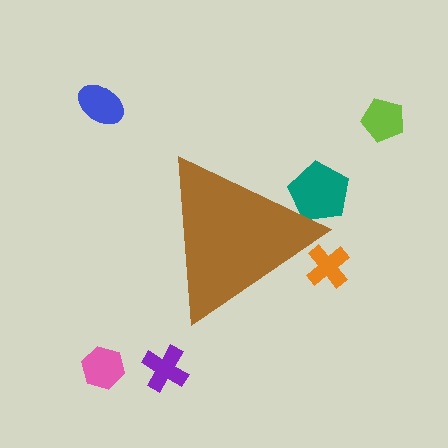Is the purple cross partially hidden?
No, the purple cross is fully visible.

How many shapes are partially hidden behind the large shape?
2 shapes are partially hidden.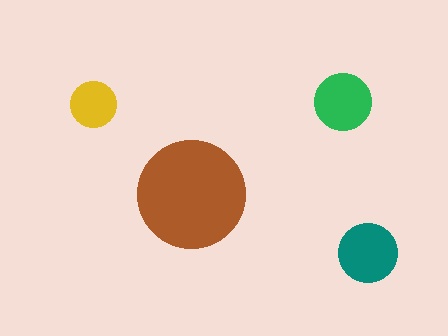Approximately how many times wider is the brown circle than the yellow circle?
About 2.5 times wider.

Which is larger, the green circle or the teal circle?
The teal one.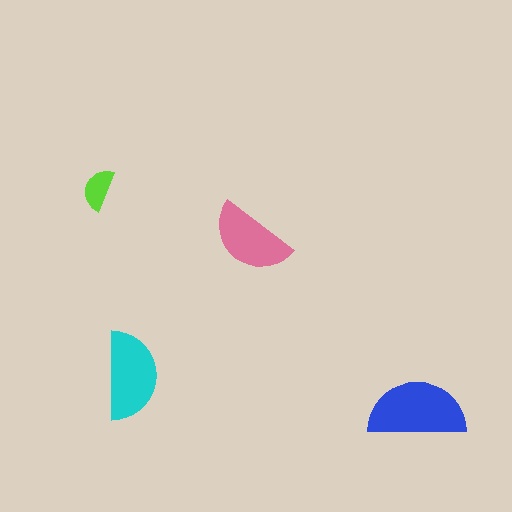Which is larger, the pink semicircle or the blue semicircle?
The blue one.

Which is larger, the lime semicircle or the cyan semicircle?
The cyan one.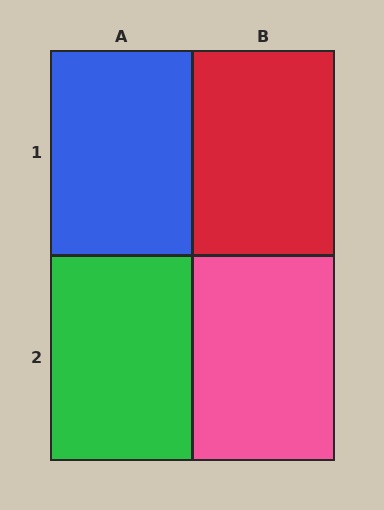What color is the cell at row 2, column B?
Pink.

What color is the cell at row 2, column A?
Green.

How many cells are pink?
1 cell is pink.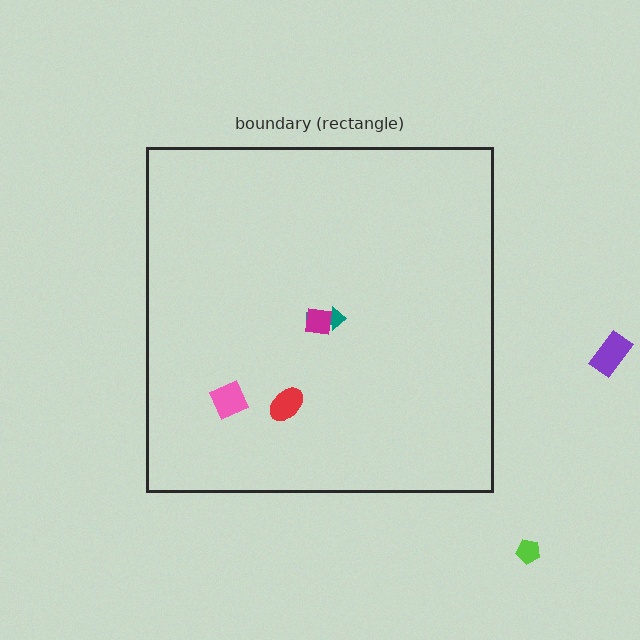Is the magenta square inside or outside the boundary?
Inside.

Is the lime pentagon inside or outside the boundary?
Outside.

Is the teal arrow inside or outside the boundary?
Inside.